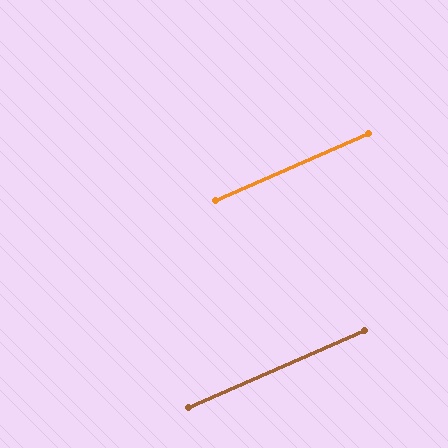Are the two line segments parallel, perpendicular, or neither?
Parallel — their directions differ by only 0.1°.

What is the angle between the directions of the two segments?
Approximately 0 degrees.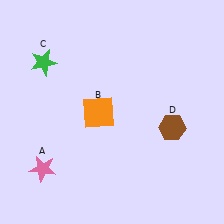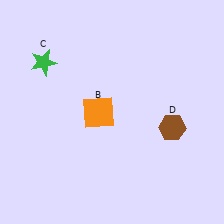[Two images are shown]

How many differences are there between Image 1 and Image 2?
There is 1 difference between the two images.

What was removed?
The pink star (A) was removed in Image 2.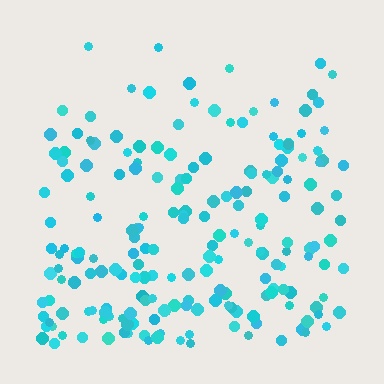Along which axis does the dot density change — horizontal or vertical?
Vertical.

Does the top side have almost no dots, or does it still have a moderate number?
Still a moderate number, just noticeably fewer than the bottom.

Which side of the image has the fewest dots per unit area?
The top.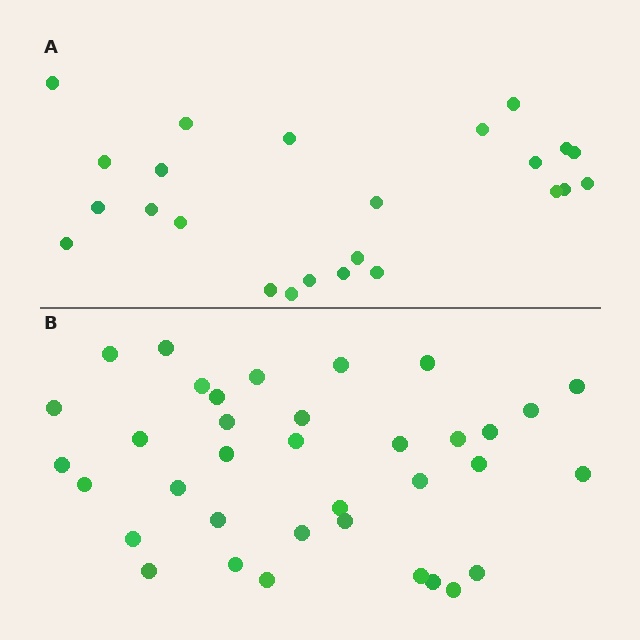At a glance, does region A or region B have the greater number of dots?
Region B (the bottom region) has more dots.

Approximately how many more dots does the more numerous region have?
Region B has roughly 12 or so more dots than region A.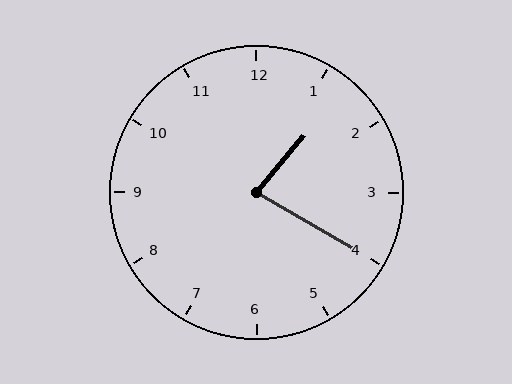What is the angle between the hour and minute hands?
Approximately 80 degrees.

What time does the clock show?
1:20.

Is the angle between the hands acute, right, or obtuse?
It is acute.